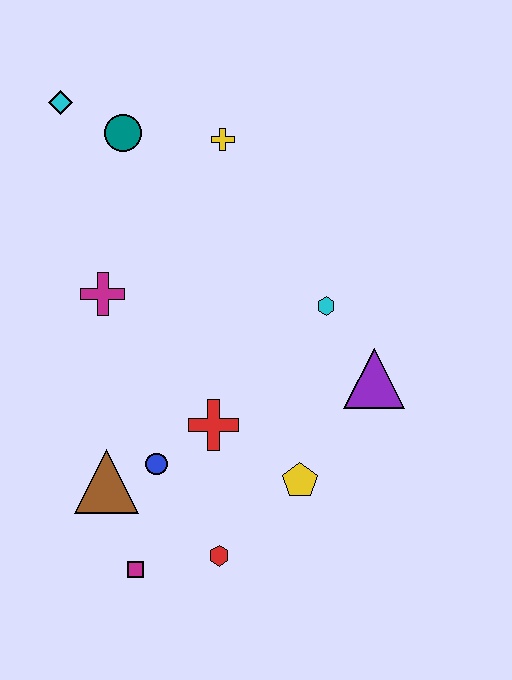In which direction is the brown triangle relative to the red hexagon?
The brown triangle is to the left of the red hexagon.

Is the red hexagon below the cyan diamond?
Yes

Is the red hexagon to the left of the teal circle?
No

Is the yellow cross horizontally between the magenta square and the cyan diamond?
No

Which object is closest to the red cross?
The blue circle is closest to the red cross.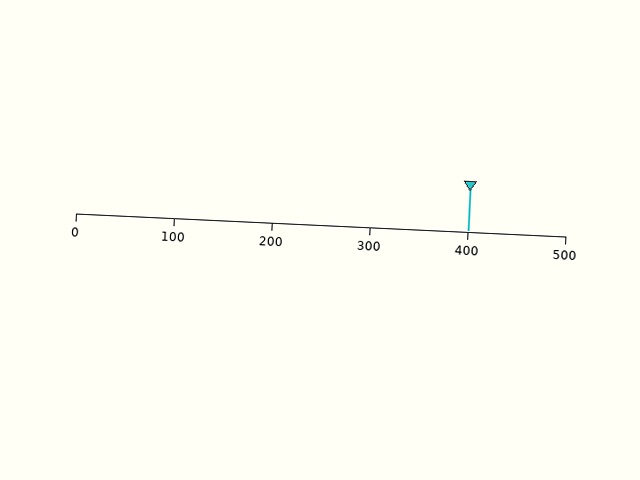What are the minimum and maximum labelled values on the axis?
The axis runs from 0 to 500.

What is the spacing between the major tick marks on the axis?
The major ticks are spaced 100 apart.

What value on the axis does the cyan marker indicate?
The marker indicates approximately 400.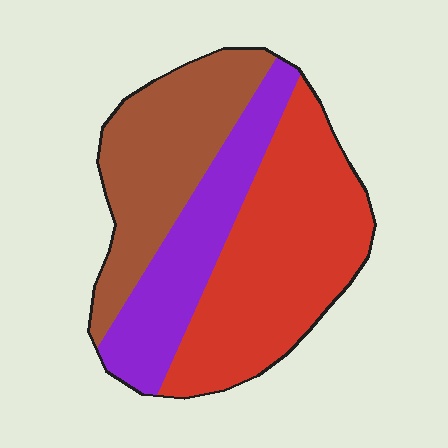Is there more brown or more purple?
Brown.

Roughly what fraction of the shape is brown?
Brown covers around 30% of the shape.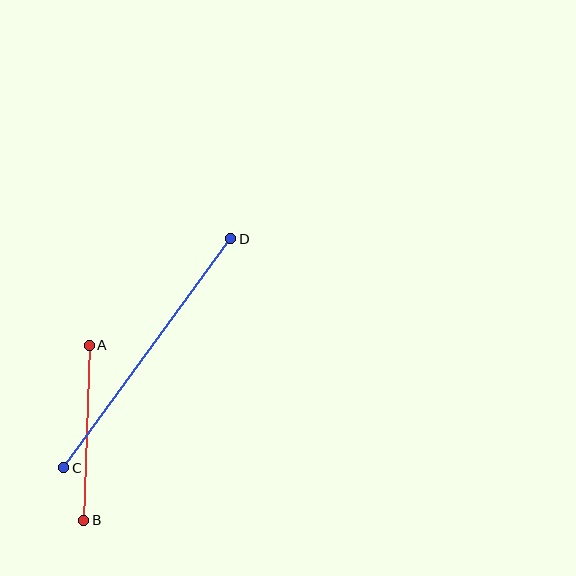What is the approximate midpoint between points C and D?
The midpoint is at approximately (147, 353) pixels.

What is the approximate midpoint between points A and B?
The midpoint is at approximately (87, 433) pixels.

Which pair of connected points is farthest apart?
Points C and D are farthest apart.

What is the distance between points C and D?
The distance is approximately 284 pixels.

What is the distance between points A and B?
The distance is approximately 175 pixels.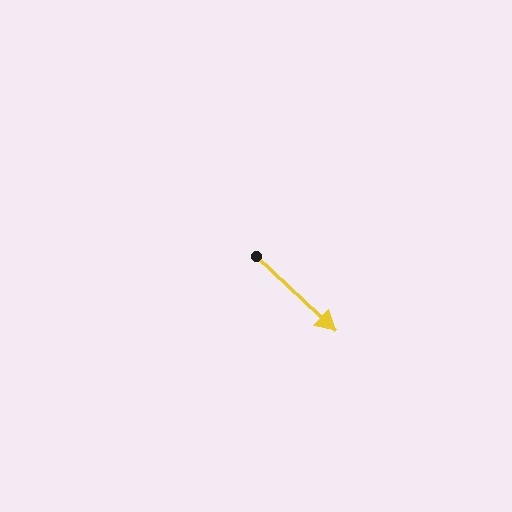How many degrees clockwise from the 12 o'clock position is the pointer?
Approximately 133 degrees.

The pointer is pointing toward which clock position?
Roughly 4 o'clock.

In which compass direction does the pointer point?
Southeast.